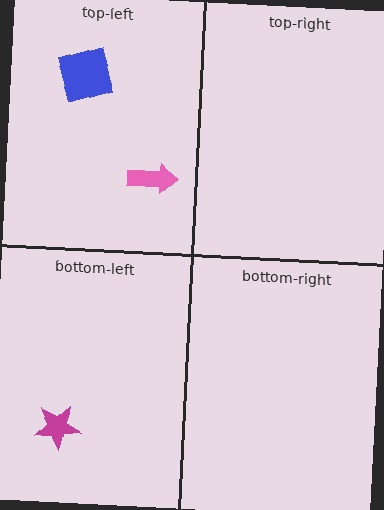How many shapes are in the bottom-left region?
1.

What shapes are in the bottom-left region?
The magenta star.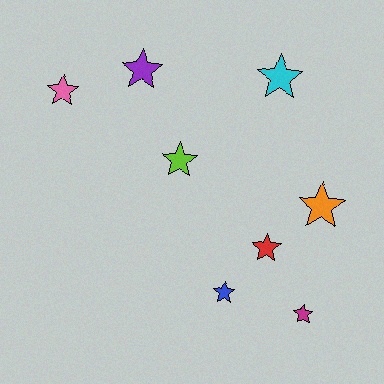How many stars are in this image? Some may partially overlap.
There are 8 stars.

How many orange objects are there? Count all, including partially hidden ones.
There is 1 orange object.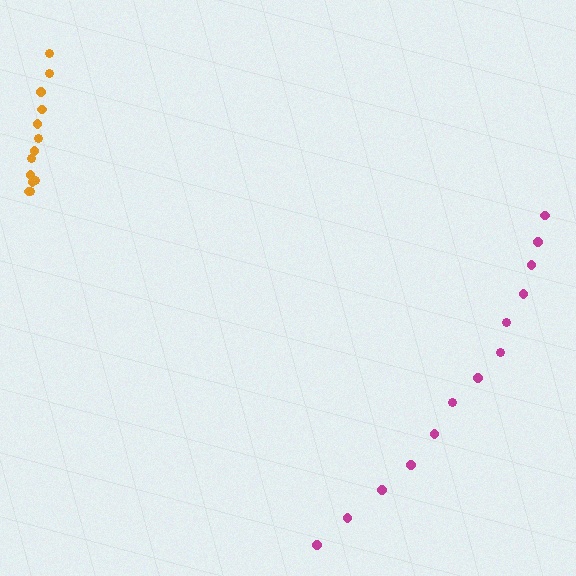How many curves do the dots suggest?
There are 2 distinct paths.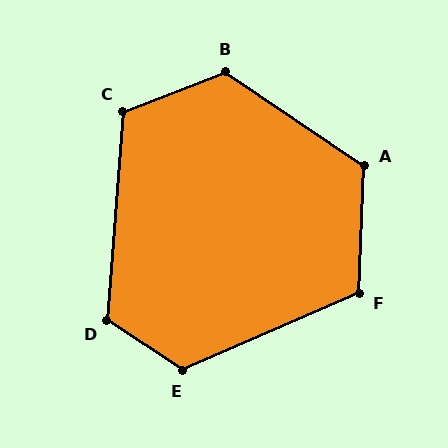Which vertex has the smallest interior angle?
C, at approximately 115 degrees.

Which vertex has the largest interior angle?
B, at approximately 125 degrees.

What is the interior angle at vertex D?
Approximately 119 degrees (obtuse).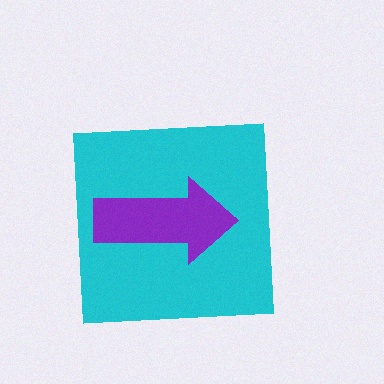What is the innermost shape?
The purple arrow.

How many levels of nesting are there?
2.